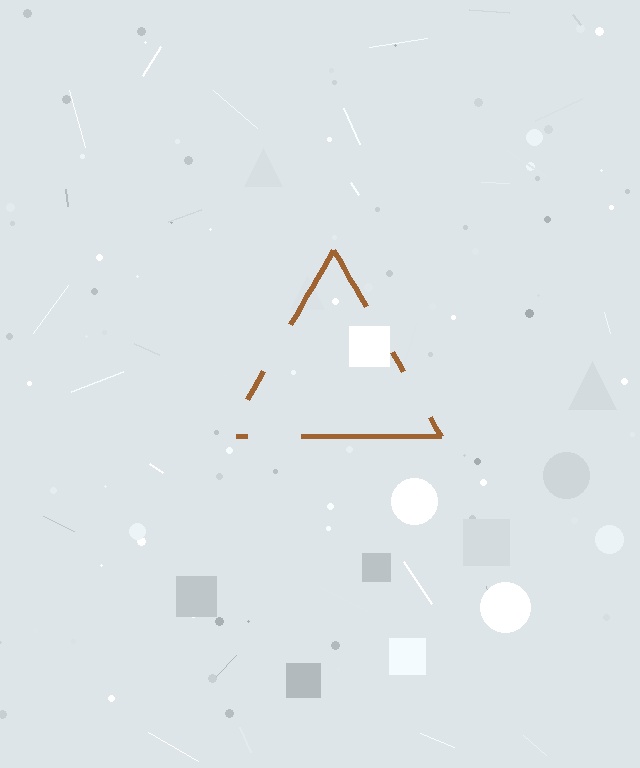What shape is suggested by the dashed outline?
The dashed outline suggests a triangle.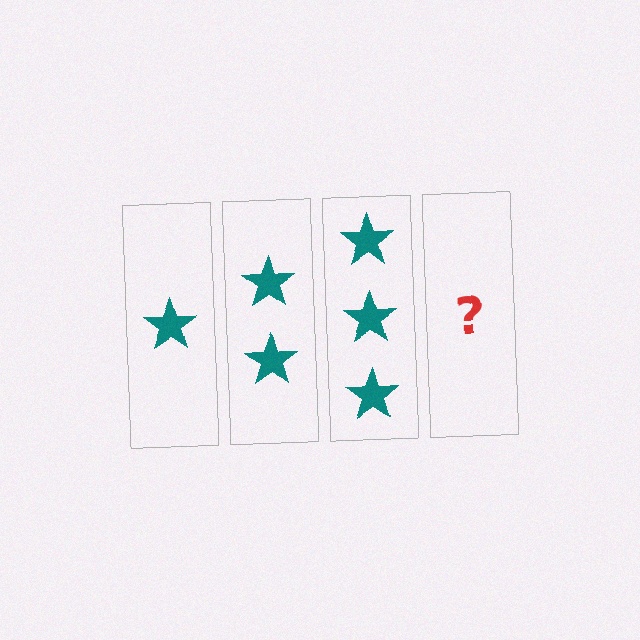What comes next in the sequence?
The next element should be 4 stars.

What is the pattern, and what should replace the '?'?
The pattern is that each step adds one more star. The '?' should be 4 stars.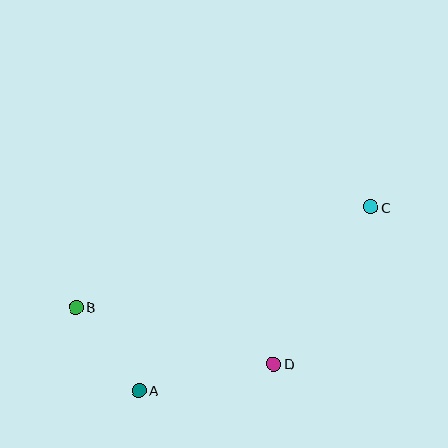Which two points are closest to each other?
Points A and B are closest to each other.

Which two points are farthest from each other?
Points B and C are farthest from each other.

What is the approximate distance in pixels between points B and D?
The distance between B and D is approximately 206 pixels.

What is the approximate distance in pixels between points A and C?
The distance between A and C is approximately 295 pixels.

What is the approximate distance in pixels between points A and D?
The distance between A and D is approximately 137 pixels.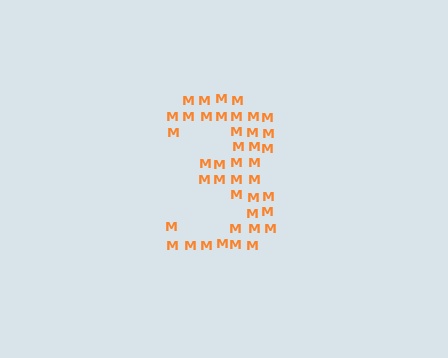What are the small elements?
The small elements are letter M's.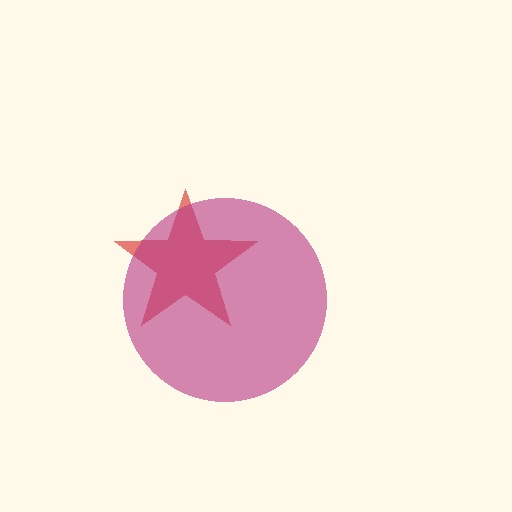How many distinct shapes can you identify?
There are 2 distinct shapes: a red star, a magenta circle.